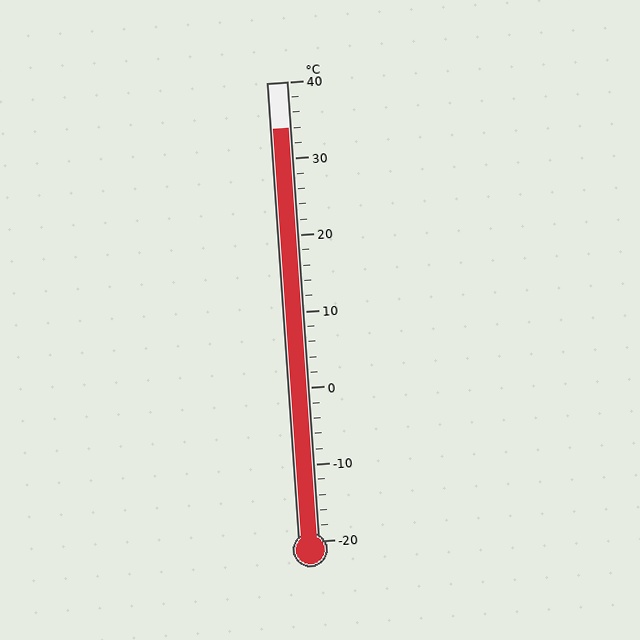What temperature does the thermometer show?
The thermometer shows approximately 34°C.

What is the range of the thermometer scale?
The thermometer scale ranges from -20°C to 40°C.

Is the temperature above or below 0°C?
The temperature is above 0°C.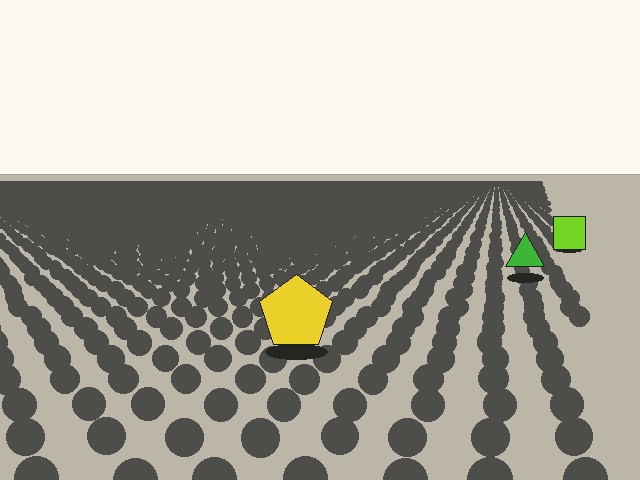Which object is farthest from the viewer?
The lime square is farthest from the viewer. It appears smaller and the ground texture around it is denser.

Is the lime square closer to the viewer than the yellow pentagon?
No. The yellow pentagon is closer — you can tell from the texture gradient: the ground texture is coarser near it.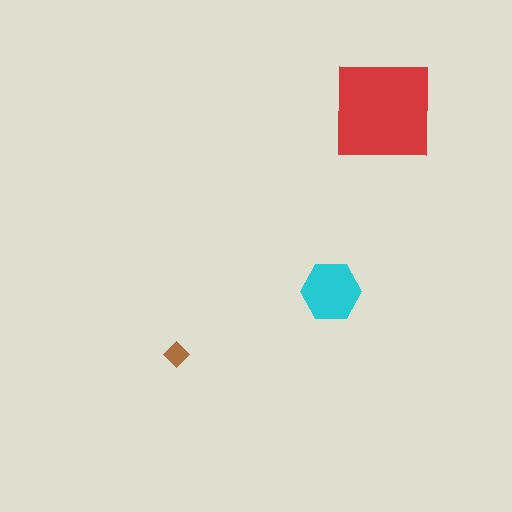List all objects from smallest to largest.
The brown diamond, the cyan hexagon, the red square.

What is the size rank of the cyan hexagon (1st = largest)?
2nd.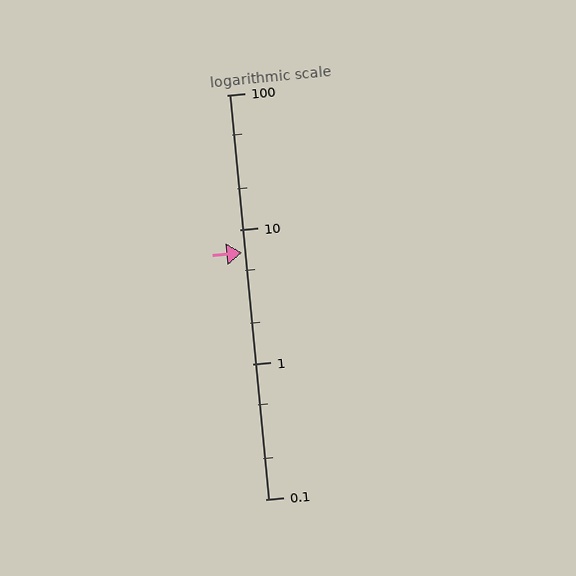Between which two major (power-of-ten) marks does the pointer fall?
The pointer is between 1 and 10.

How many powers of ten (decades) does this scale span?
The scale spans 3 decades, from 0.1 to 100.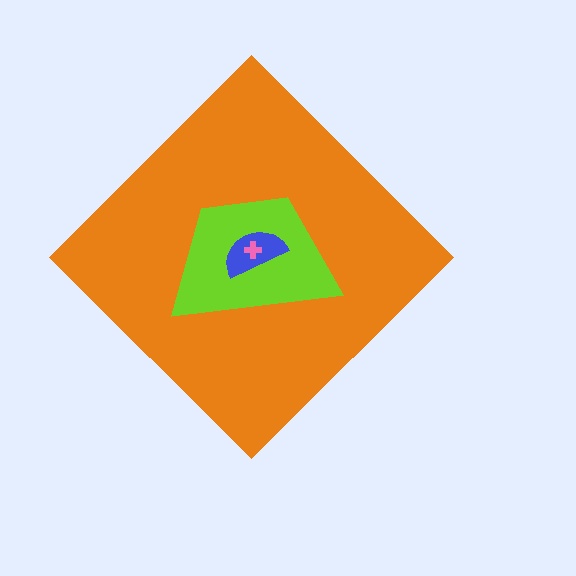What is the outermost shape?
The orange diamond.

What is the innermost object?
The pink cross.